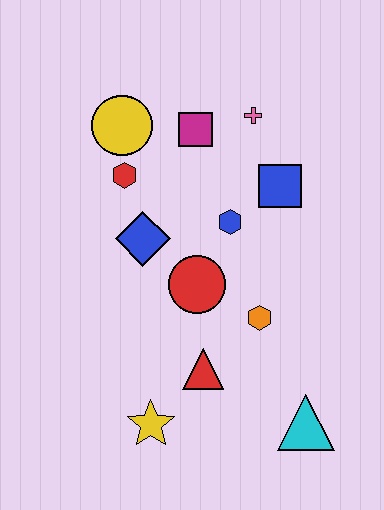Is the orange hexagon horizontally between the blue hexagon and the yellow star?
No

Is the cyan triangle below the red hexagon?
Yes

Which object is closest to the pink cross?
The magenta square is closest to the pink cross.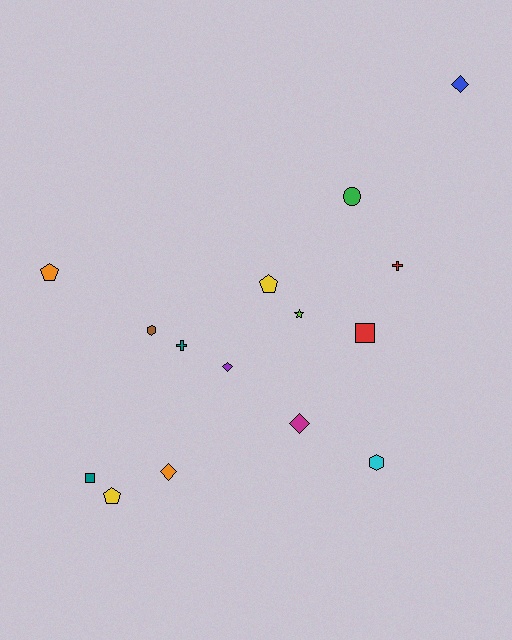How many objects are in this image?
There are 15 objects.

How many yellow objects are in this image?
There are 2 yellow objects.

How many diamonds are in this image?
There are 4 diamonds.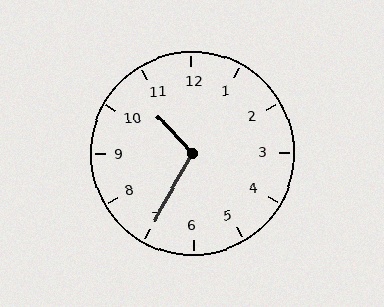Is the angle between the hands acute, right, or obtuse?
It is obtuse.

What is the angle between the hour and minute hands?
Approximately 108 degrees.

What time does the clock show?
10:35.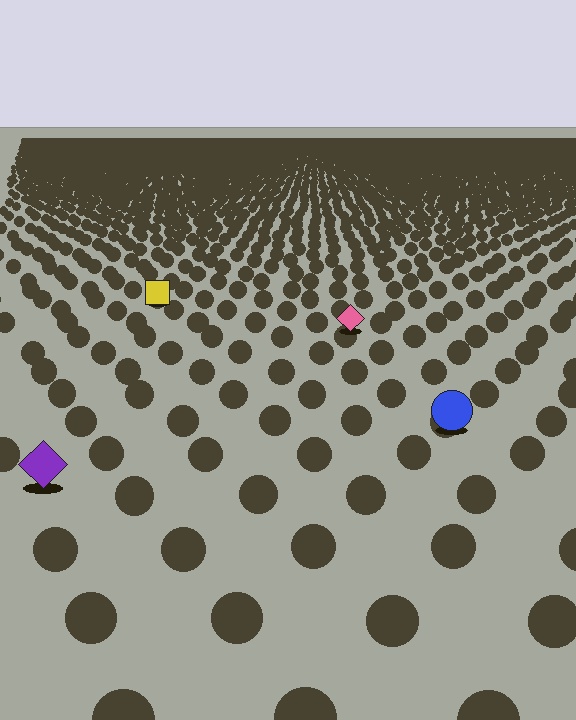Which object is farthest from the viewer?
The yellow square is farthest from the viewer. It appears smaller and the ground texture around it is denser.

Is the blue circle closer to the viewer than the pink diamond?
Yes. The blue circle is closer — you can tell from the texture gradient: the ground texture is coarser near it.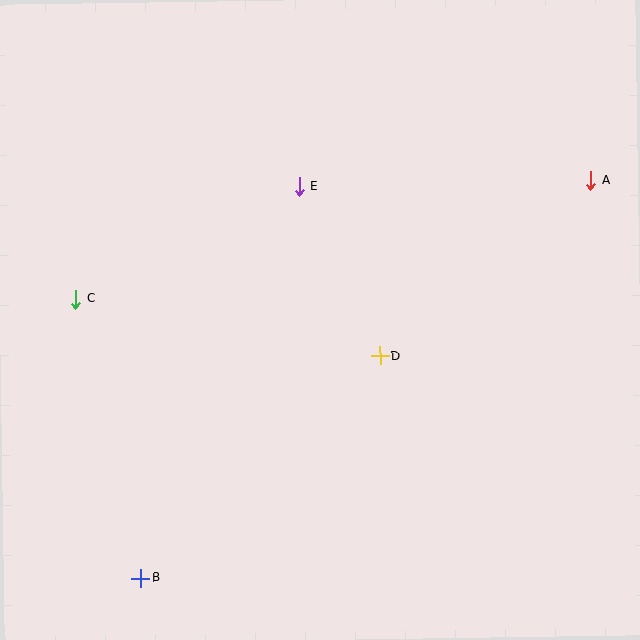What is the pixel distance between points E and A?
The distance between E and A is 292 pixels.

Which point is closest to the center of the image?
Point D at (380, 356) is closest to the center.